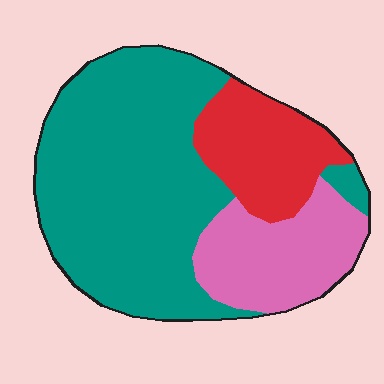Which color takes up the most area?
Teal, at roughly 60%.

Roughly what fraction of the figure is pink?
Pink takes up between a sixth and a third of the figure.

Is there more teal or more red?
Teal.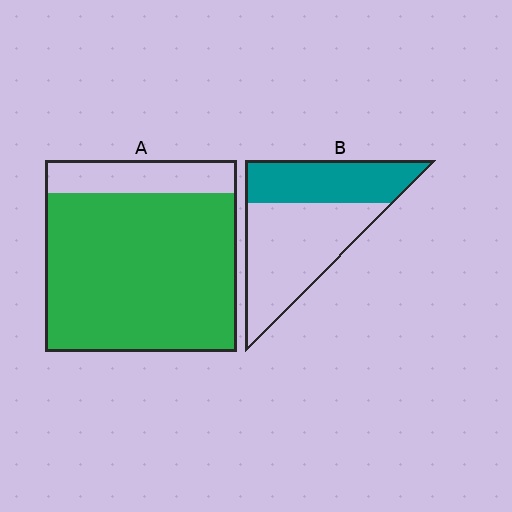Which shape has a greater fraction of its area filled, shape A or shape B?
Shape A.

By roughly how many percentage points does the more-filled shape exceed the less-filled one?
By roughly 45 percentage points (A over B).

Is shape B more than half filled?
No.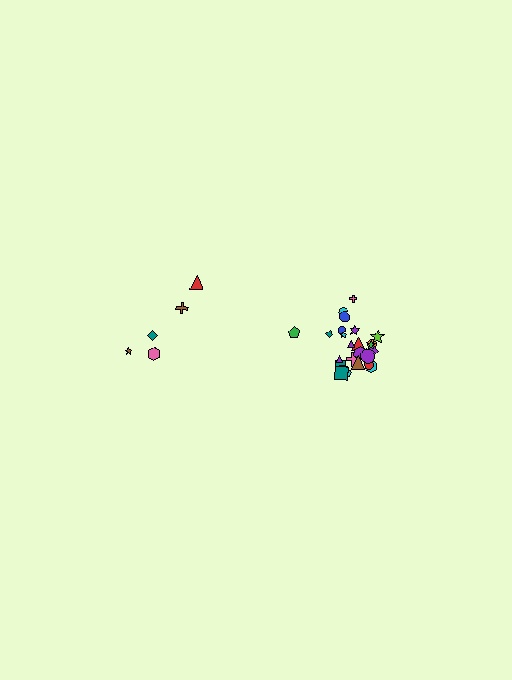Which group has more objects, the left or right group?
The right group.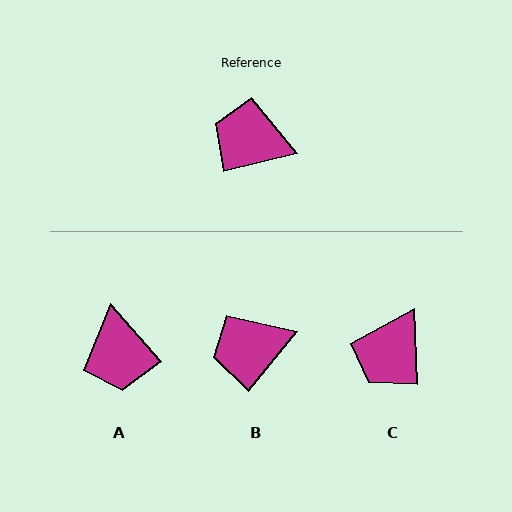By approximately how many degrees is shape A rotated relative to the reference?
Approximately 118 degrees counter-clockwise.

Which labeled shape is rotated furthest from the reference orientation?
A, about 118 degrees away.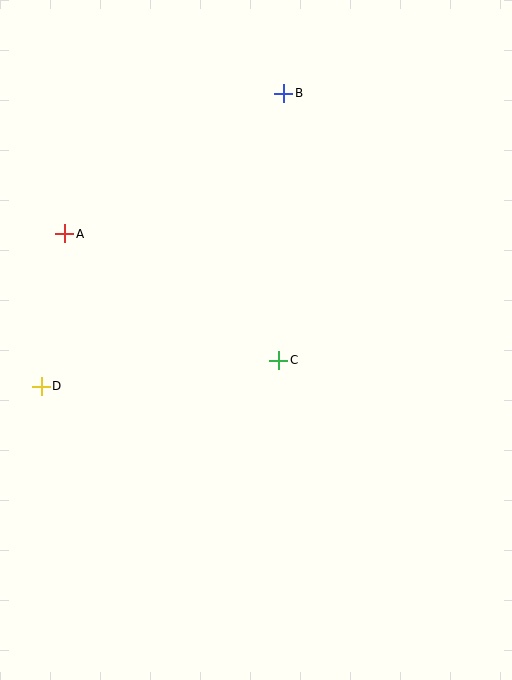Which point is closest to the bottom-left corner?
Point D is closest to the bottom-left corner.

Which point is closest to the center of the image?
Point C at (279, 360) is closest to the center.